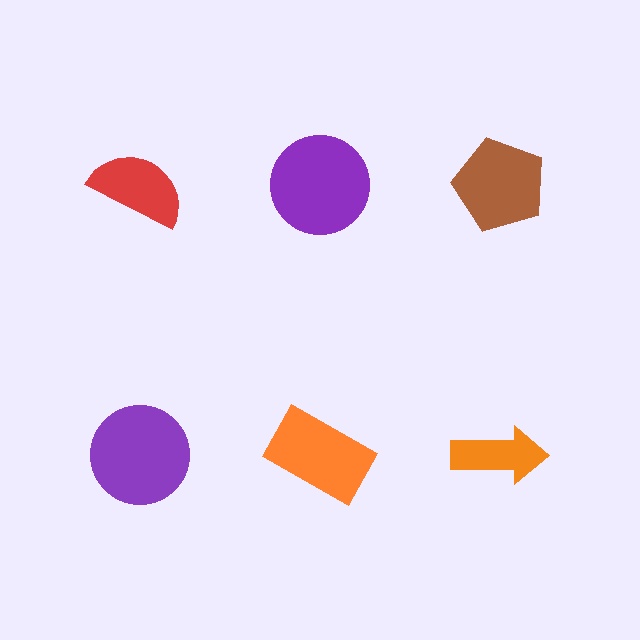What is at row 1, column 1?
A red semicircle.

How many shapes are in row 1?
3 shapes.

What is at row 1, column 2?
A purple circle.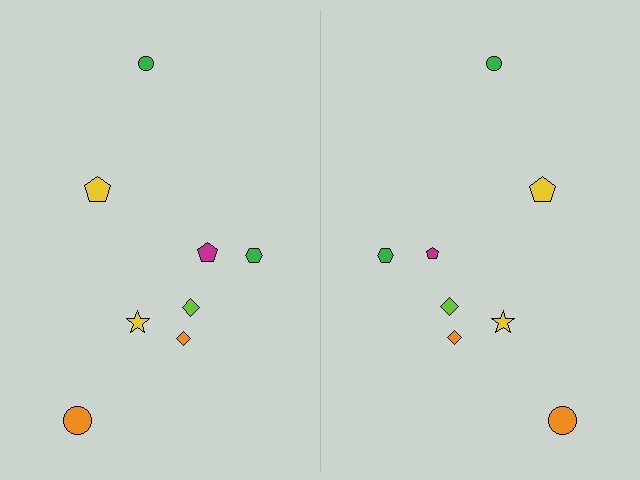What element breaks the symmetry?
The magenta pentagon on the right side has a different size than its mirror counterpart.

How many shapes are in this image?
There are 16 shapes in this image.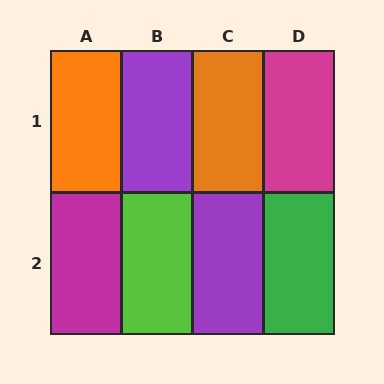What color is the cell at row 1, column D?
Magenta.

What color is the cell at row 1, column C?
Orange.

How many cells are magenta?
2 cells are magenta.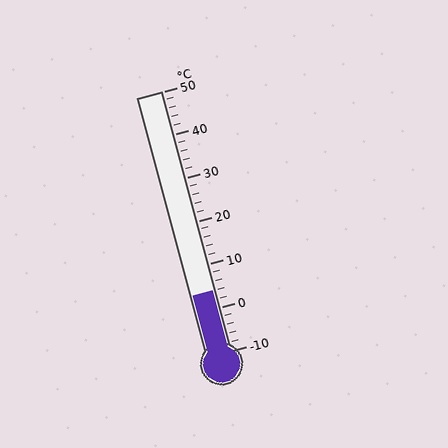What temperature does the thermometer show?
The thermometer shows approximately 4°C.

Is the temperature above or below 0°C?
The temperature is above 0°C.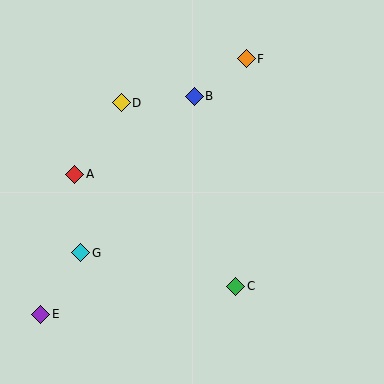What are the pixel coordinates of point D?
Point D is at (121, 103).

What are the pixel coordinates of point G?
Point G is at (81, 253).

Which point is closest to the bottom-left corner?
Point E is closest to the bottom-left corner.